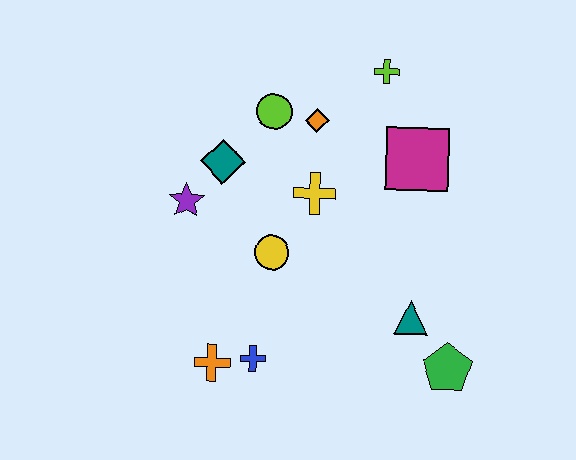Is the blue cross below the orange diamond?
Yes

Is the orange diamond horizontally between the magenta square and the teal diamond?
Yes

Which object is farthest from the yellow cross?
The green pentagon is farthest from the yellow cross.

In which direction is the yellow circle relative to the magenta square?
The yellow circle is to the left of the magenta square.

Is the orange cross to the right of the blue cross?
No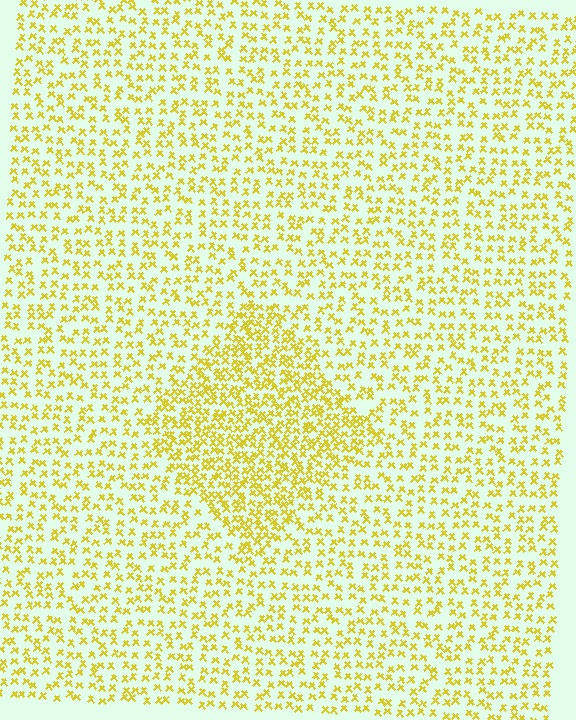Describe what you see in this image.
The image contains small yellow elements arranged at two different densities. A diamond-shaped region is visible where the elements are more densely packed than the surrounding area.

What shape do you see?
I see a diamond.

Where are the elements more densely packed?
The elements are more densely packed inside the diamond boundary.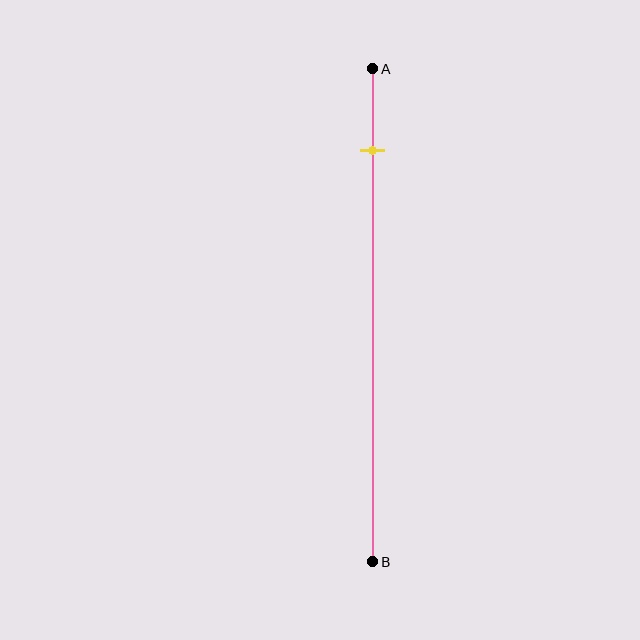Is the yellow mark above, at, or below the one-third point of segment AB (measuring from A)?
The yellow mark is above the one-third point of segment AB.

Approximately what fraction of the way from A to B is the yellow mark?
The yellow mark is approximately 15% of the way from A to B.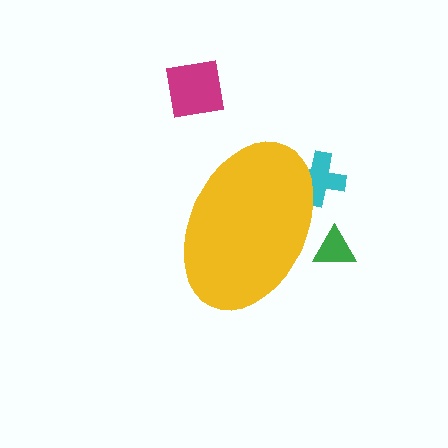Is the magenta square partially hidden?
No, the magenta square is fully visible.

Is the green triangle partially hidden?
Yes, the green triangle is partially hidden behind the yellow ellipse.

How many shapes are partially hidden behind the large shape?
2 shapes are partially hidden.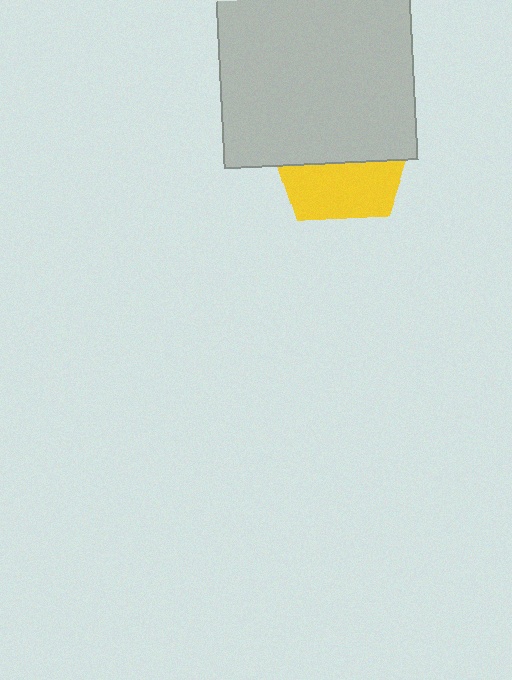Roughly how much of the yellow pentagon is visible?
A small part of it is visible (roughly 42%).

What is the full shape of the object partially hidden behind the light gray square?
The partially hidden object is a yellow pentagon.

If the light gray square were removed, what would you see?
You would see the complete yellow pentagon.